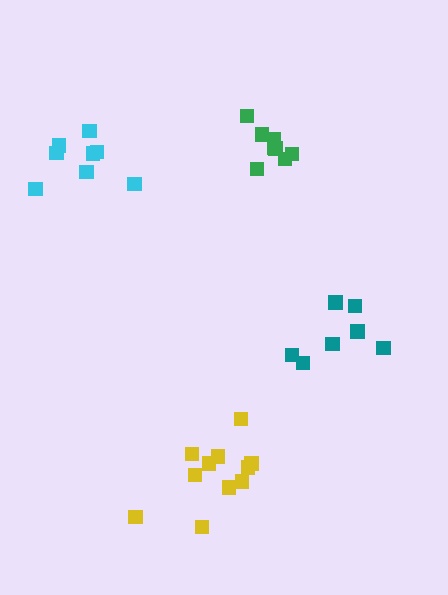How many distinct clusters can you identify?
There are 4 distinct clusters.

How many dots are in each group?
Group 1: 7 dots, Group 2: 8 dots, Group 3: 11 dots, Group 4: 8 dots (34 total).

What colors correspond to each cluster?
The clusters are colored: teal, cyan, yellow, green.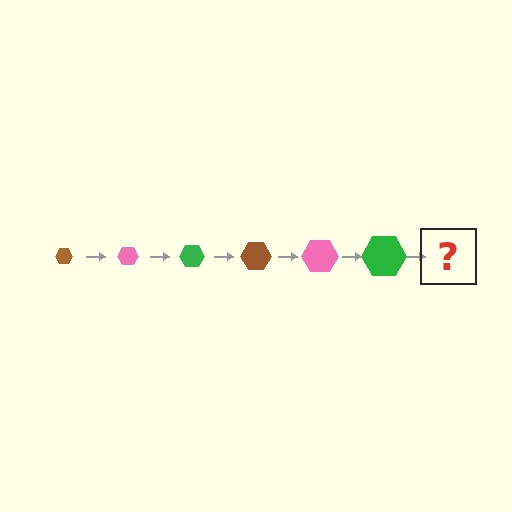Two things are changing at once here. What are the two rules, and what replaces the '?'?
The two rules are that the hexagon grows larger each step and the color cycles through brown, pink, and green. The '?' should be a brown hexagon, larger than the previous one.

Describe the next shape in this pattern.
It should be a brown hexagon, larger than the previous one.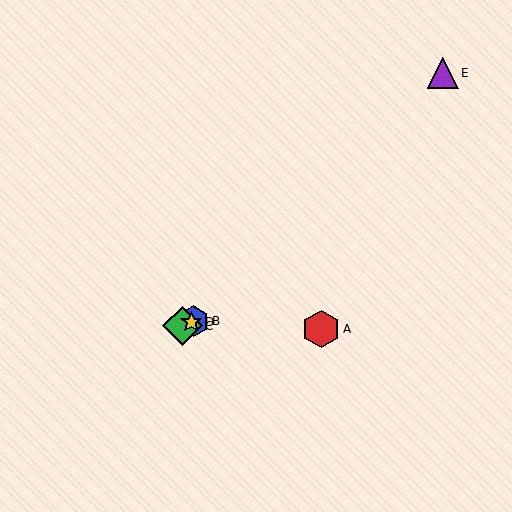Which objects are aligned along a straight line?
Objects B, C, D are aligned along a straight line.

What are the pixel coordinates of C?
Object C is at (182, 326).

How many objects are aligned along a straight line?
3 objects (B, C, D) are aligned along a straight line.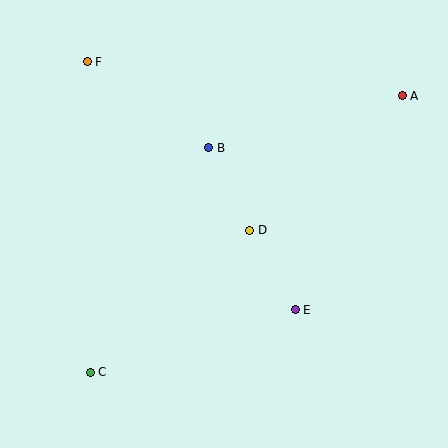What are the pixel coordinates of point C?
Point C is at (90, 372).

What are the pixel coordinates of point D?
Point D is at (250, 230).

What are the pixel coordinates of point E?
Point E is at (295, 310).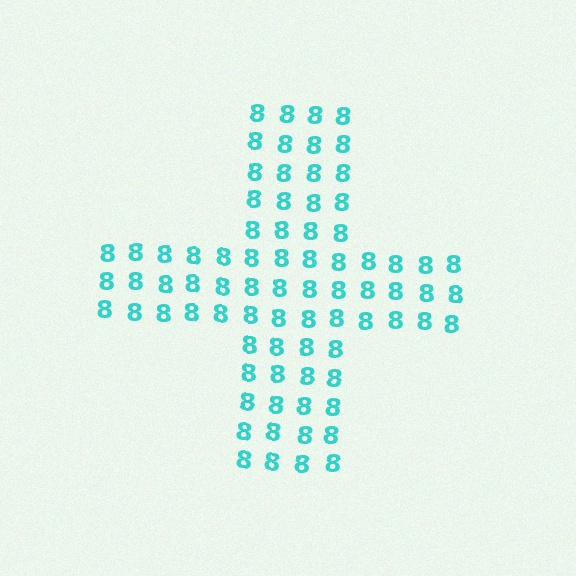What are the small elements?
The small elements are digit 8's.